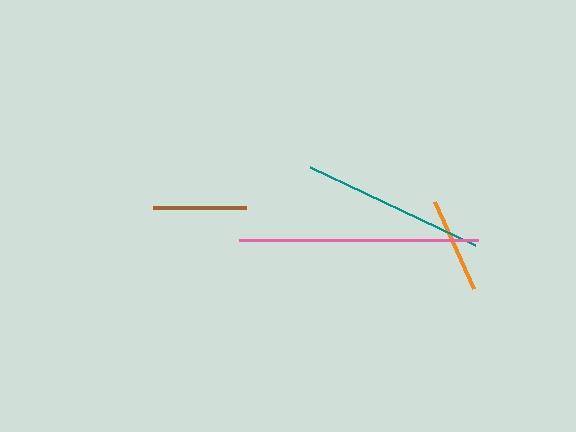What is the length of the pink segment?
The pink segment is approximately 239 pixels long.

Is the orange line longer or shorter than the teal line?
The teal line is longer than the orange line.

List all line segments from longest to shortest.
From longest to shortest: pink, teal, orange, brown.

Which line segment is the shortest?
The brown line is the shortest at approximately 94 pixels.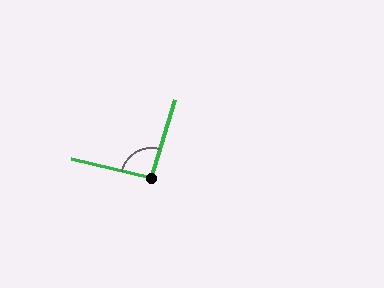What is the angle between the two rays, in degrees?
Approximately 93 degrees.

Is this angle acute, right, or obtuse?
It is approximately a right angle.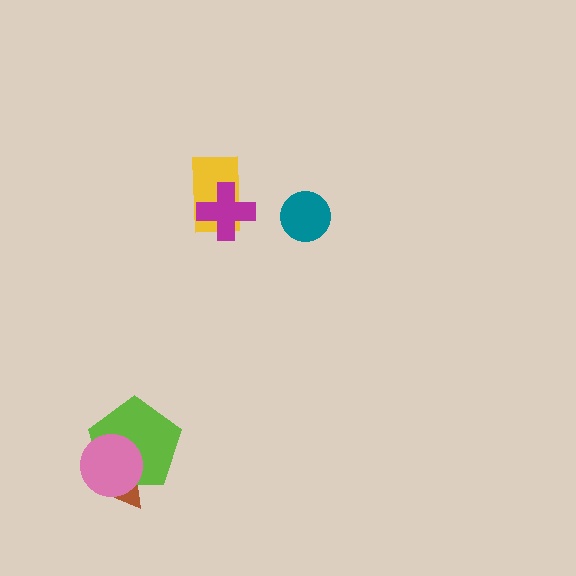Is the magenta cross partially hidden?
No, no other shape covers it.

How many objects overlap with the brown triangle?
2 objects overlap with the brown triangle.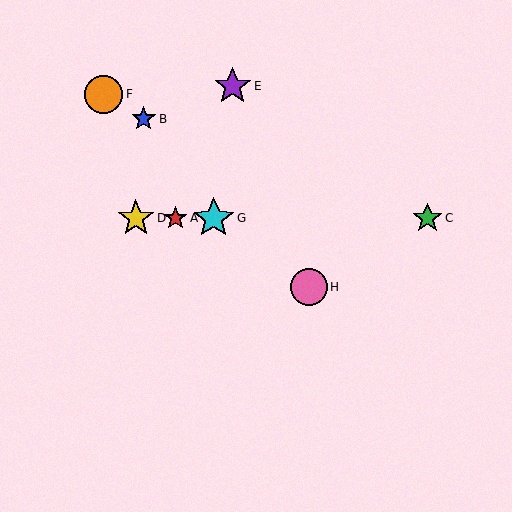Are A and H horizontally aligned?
No, A is at y≈218 and H is at y≈287.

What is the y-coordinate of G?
Object G is at y≈218.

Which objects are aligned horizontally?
Objects A, C, D, G are aligned horizontally.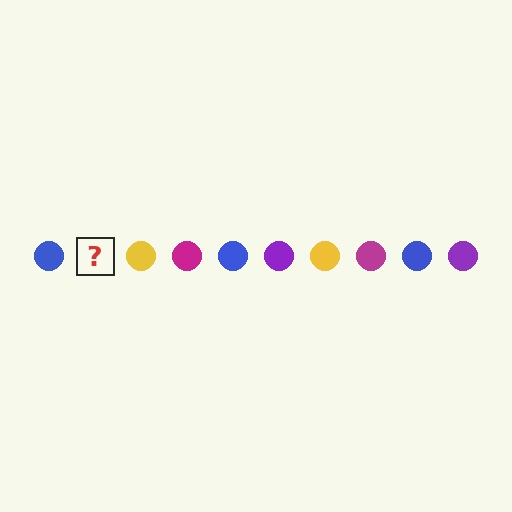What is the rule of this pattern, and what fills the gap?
The rule is that the pattern cycles through blue, purple, yellow, magenta circles. The gap should be filled with a purple circle.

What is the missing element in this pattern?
The missing element is a purple circle.